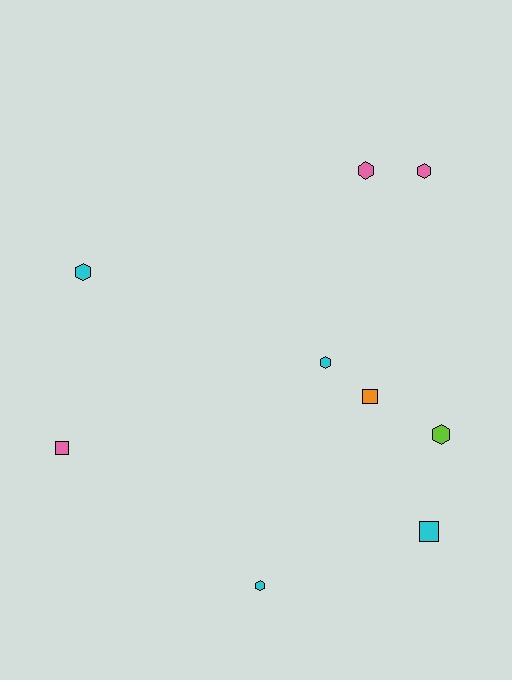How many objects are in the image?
There are 9 objects.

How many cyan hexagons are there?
There are 3 cyan hexagons.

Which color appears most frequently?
Cyan, with 4 objects.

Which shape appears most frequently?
Hexagon, with 6 objects.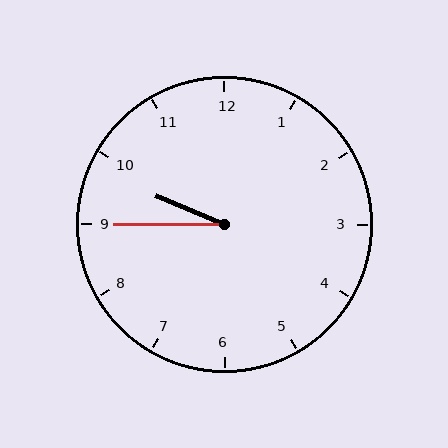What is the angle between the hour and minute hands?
Approximately 22 degrees.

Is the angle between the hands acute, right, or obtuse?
It is acute.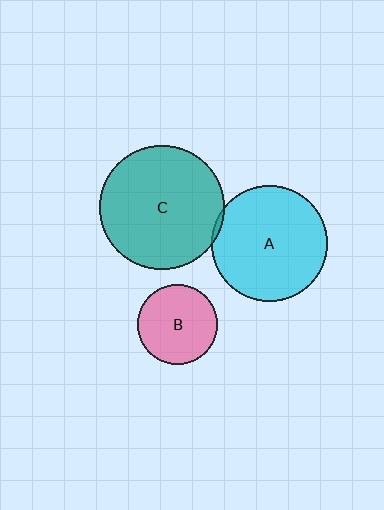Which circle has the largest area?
Circle C (teal).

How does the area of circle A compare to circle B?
Approximately 2.1 times.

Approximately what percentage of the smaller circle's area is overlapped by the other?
Approximately 5%.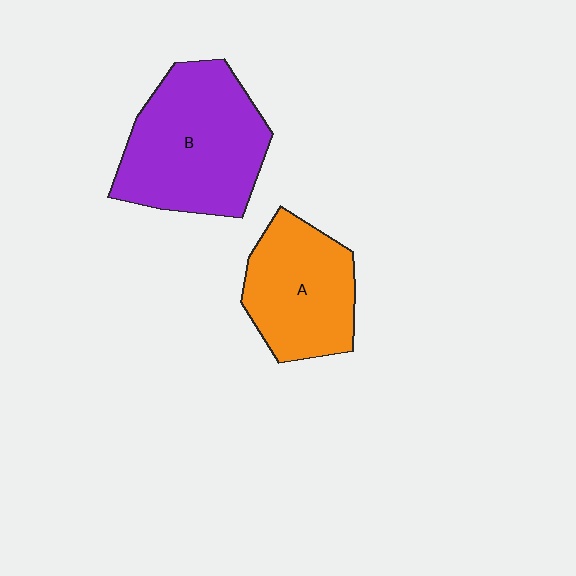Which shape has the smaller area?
Shape A (orange).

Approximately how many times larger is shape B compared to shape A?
Approximately 1.4 times.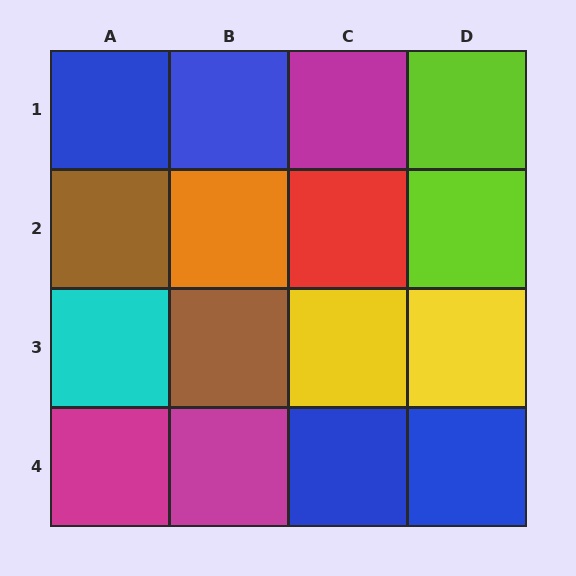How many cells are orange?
1 cell is orange.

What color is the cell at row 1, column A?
Blue.